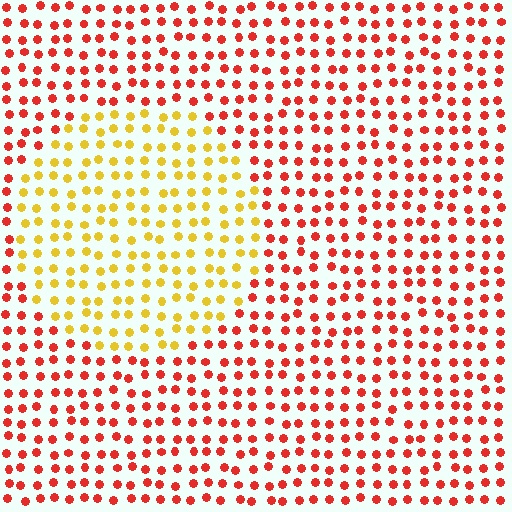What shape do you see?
I see a circle.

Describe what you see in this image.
The image is filled with small red elements in a uniform arrangement. A circle-shaped region is visible where the elements are tinted to a slightly different hue, forming a subtle color boundary.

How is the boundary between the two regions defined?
The boundary is defined purely by a slight shift in hue (about 50 degrees). Spacing, size, and orientation are identical on both sides.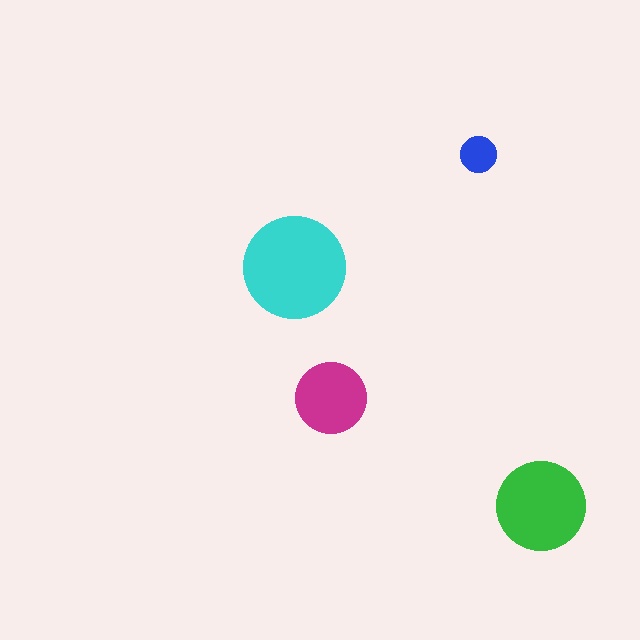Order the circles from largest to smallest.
the cyan one, the green one, the magenta one, the blue one.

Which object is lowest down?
The green circle is bottommost.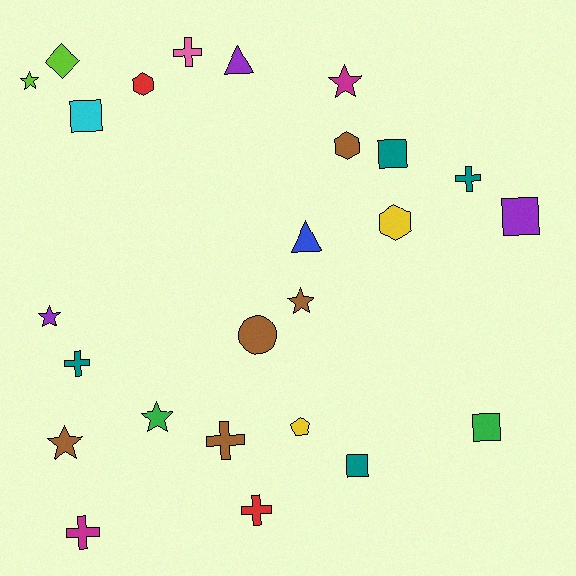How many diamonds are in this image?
There is 1 diamond.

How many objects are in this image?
There are 25 objects.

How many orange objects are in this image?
There are no orange objects.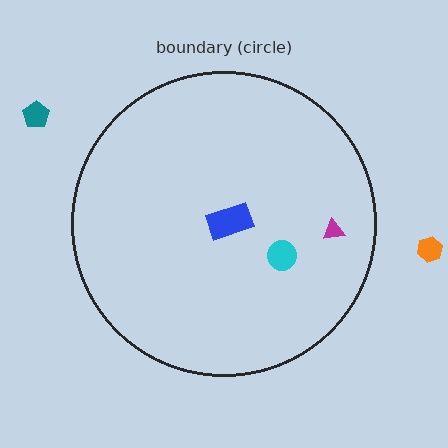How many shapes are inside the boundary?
3 inside, 2 outside.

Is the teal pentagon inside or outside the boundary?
Outside.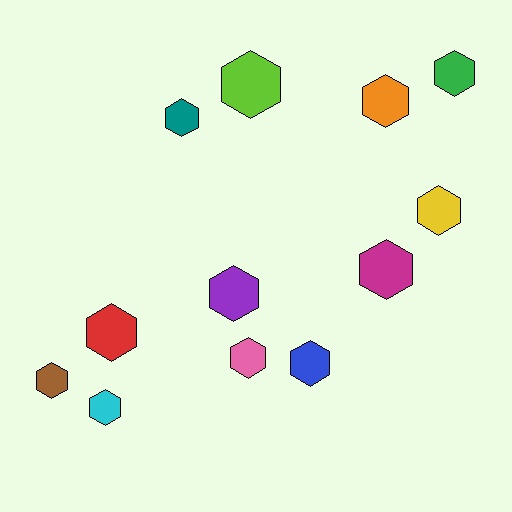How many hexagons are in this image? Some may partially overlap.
There are 12 hexagons.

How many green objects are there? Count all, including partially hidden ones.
There is 1 green object.